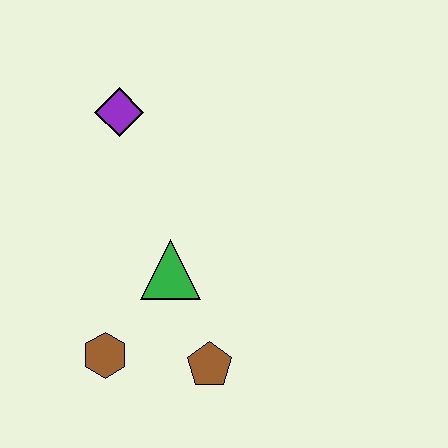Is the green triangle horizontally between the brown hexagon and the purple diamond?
No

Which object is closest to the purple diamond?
The green triangle is closest to the purple diamond.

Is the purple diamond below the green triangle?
No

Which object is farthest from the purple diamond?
The brown pentagon is farthest from the purple diamond.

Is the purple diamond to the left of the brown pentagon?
Yes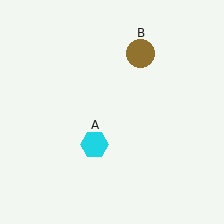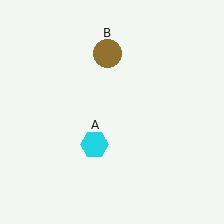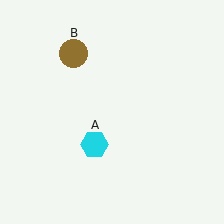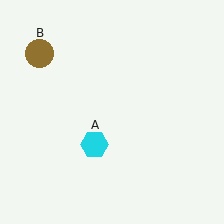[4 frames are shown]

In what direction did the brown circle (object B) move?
The brown circle (object B) moved left.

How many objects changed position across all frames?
1 object changed position: brown circle (object B).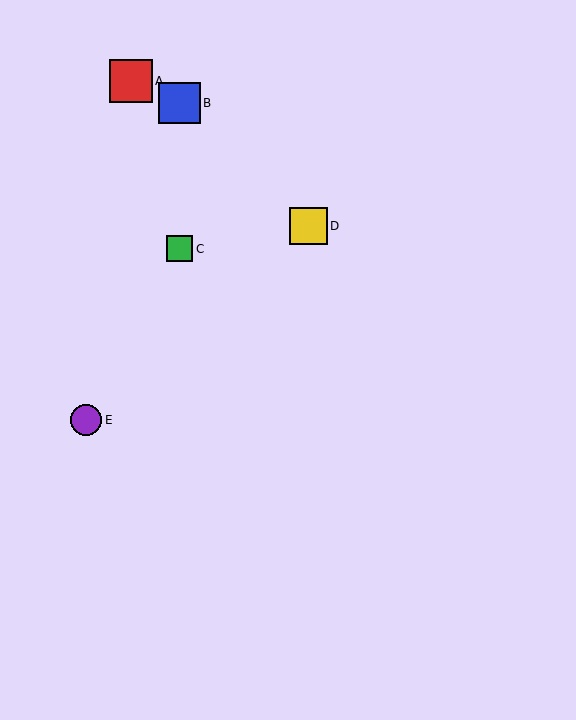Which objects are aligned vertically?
Objects B, C are aligned vertically.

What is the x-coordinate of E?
Object E is at x≈86.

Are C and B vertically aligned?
Yes, both are at x≈180.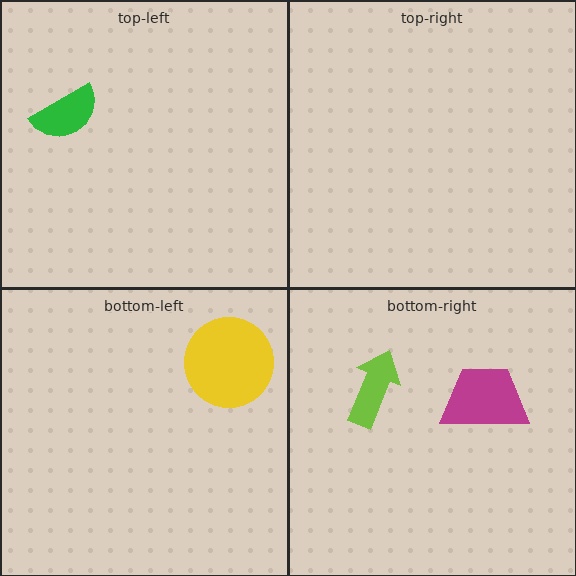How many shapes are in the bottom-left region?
1.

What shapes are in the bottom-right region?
The magenta trapezoid, the lime arrow.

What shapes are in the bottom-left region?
The yellow circle.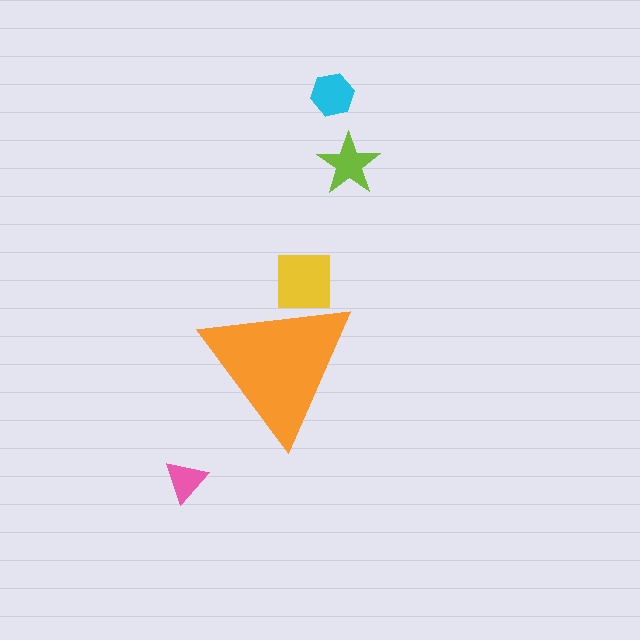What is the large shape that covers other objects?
An orange triangle.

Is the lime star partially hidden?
No, the lime star is fully visible.